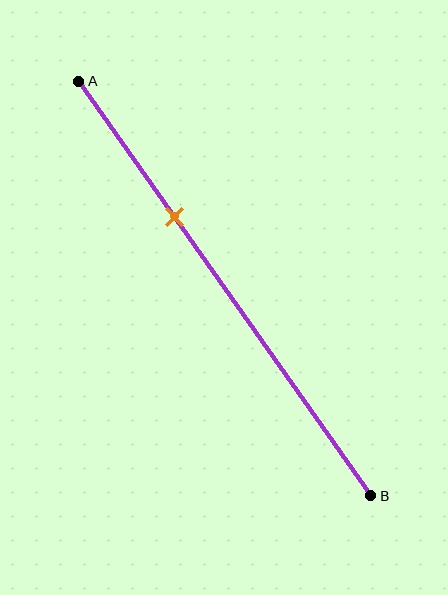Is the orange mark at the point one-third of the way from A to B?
Yes, the mark is approximately at the one-third point.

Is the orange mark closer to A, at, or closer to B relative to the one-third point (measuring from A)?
The orange mark is approximately at the one-third point of segment AB.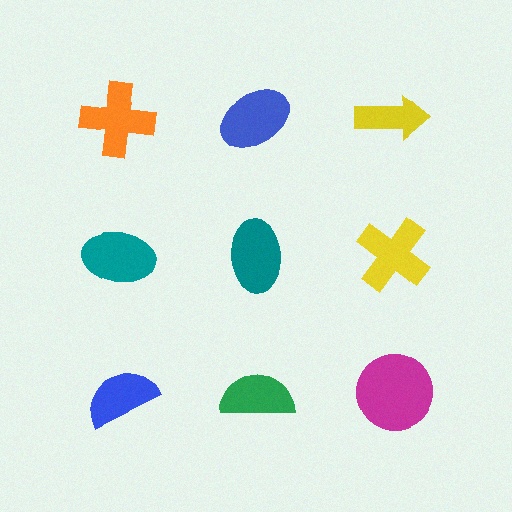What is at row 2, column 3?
A yellow cross.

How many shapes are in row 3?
3 shapes.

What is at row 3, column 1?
A blue semicircle.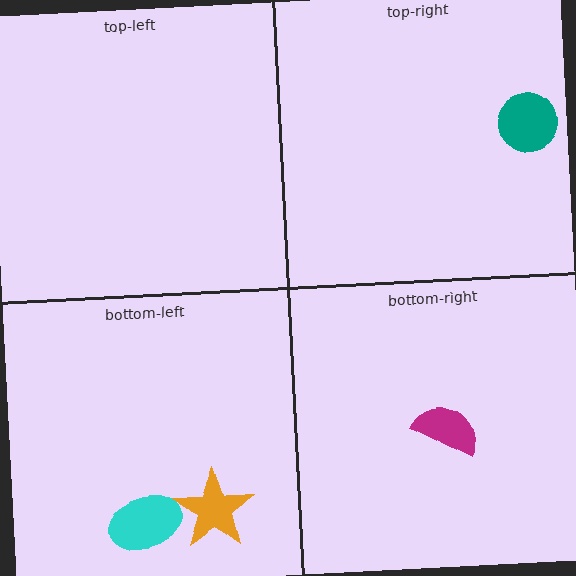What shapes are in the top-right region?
The teal circle.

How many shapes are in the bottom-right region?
1.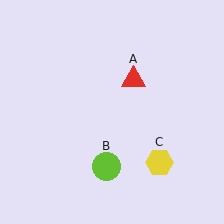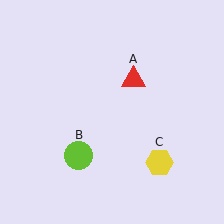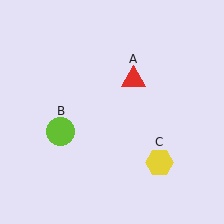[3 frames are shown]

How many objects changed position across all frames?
1 object changed position: lime circle (object B).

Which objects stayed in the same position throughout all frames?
Red triangle (object A) and yellow hexagon (object C) remained stationary.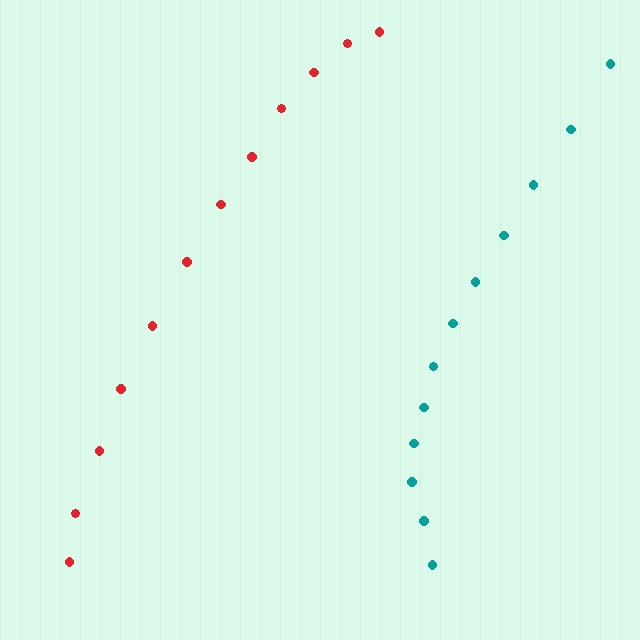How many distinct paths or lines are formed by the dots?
There are 2 distinct paths.